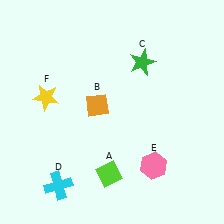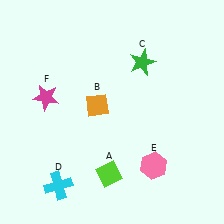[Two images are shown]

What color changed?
The star (F) changed from yellow in Image 1 to magenta in Image 2.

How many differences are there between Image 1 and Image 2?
There is 1 difference between the two images.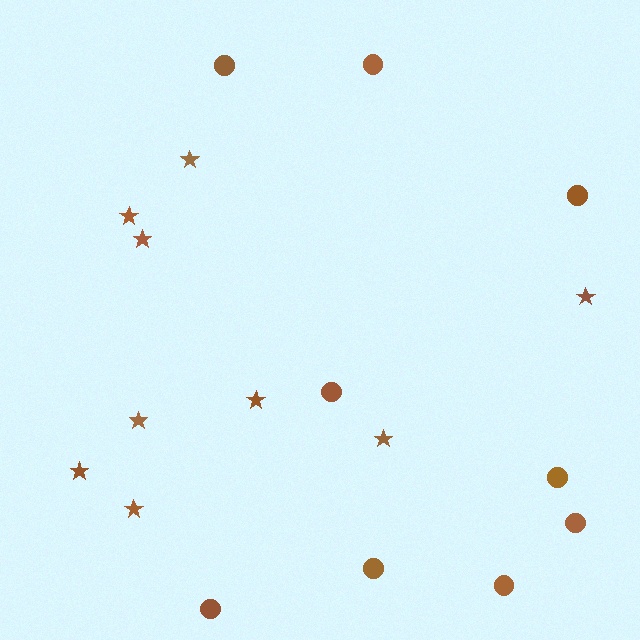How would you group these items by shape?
There are 2 groups: one group of stars (9) and one group of circles (9).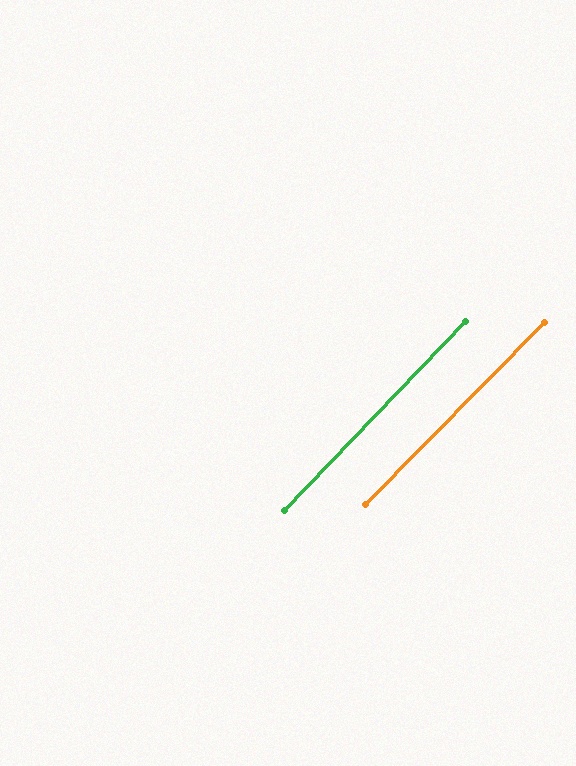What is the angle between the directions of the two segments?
Approximately 1 degree.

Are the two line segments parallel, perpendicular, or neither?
Parallel — their directions differ by only 0.8°.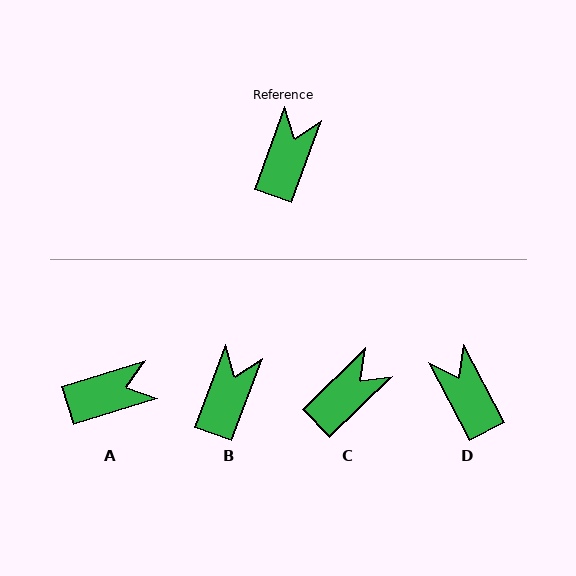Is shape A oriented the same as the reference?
No, it is off by about 53 degrees.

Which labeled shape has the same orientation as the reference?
B.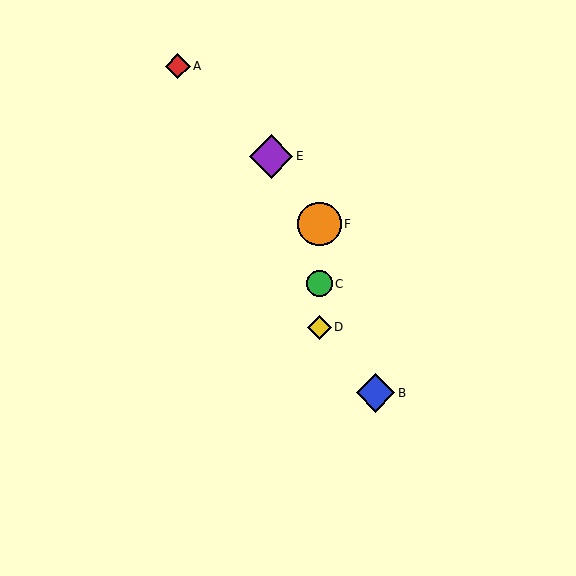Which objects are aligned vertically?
Objects C, D, F are aligned vertically.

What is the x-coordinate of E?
Object E is at x≈271.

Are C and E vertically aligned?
No, C is at x≈319 and E is at x≈271.